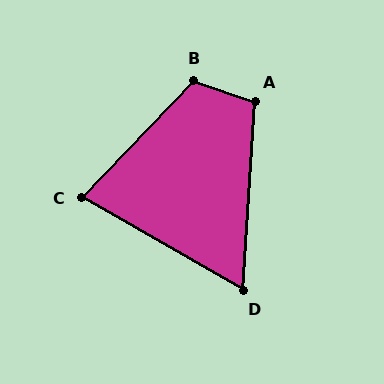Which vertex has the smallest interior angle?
D, at approximately 64 degrees.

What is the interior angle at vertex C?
Approximately 76 degrees (acute).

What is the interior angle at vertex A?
Approximately 104 degrees (obtuse).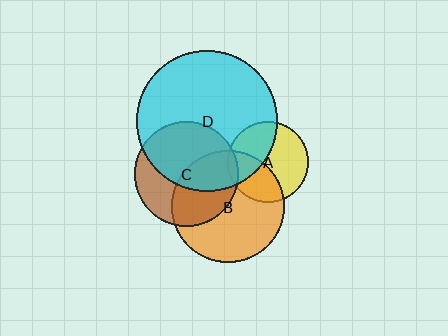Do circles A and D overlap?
Yes.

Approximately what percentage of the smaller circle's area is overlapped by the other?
Approximately 40%.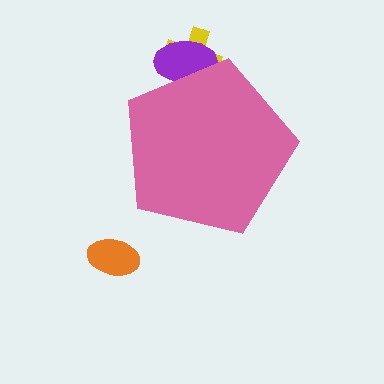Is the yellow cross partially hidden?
Yes, the yellow cross is partially hidden behind the pink pentagon.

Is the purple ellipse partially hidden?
Yes, the purple ellipse is partially hidden behind the pink pentagon.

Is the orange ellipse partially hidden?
No, the orange ellipse is fully visible.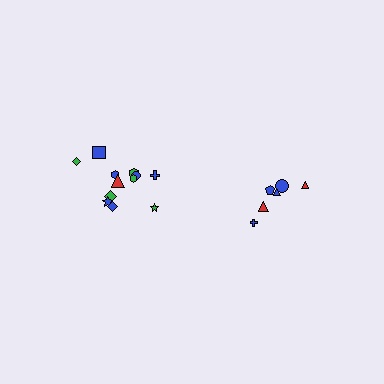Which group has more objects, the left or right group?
The left group.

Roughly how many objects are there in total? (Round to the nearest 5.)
Roughly 20 objects in total.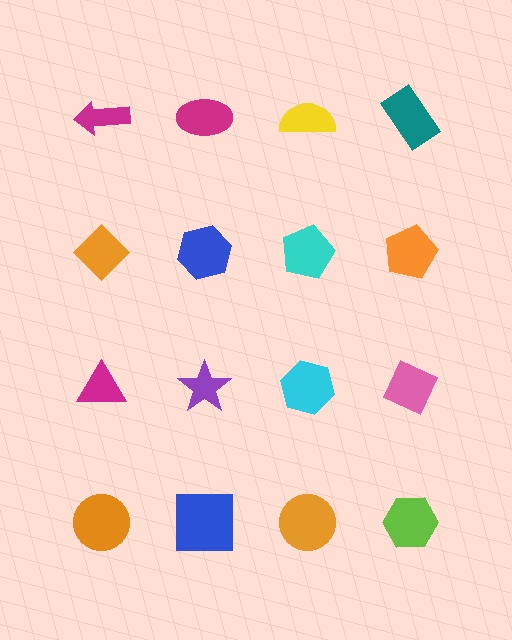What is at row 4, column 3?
An orange circle.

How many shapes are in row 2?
4 shapes.